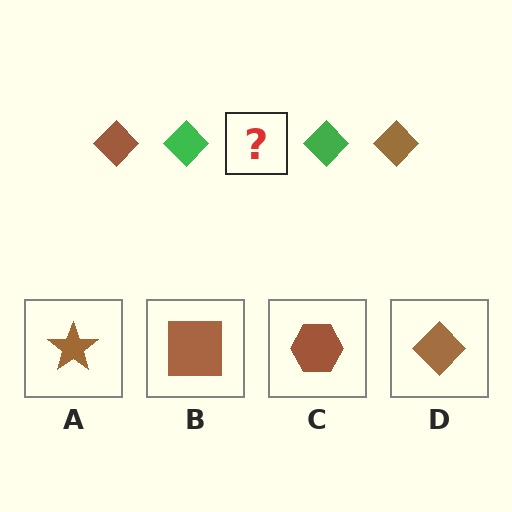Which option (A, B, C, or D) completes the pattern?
D.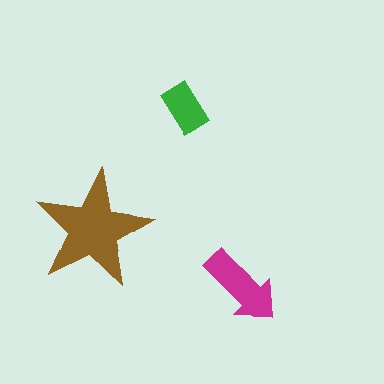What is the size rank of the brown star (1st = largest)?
1st.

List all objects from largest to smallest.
The brown star, the magenta arrow, the green rectangle.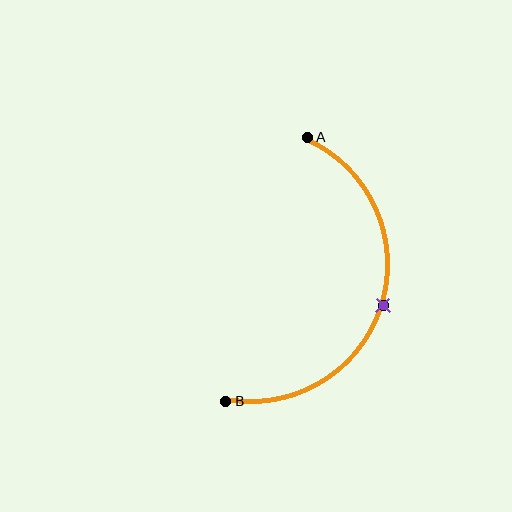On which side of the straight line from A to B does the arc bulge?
The arc bulges to the right of the straight line connecting A and B.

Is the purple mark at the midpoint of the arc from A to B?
Yes. The purple mark lies on the arc at equal arc-length from both A and B — it is the arc midpoint.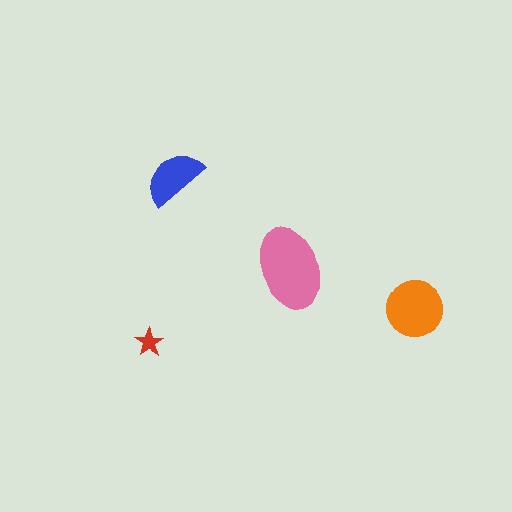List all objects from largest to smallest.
The pink ellipse, the orange circle, the blue semicircle, the red star.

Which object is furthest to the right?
The orange circle is rightmost.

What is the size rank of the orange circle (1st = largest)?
2nd.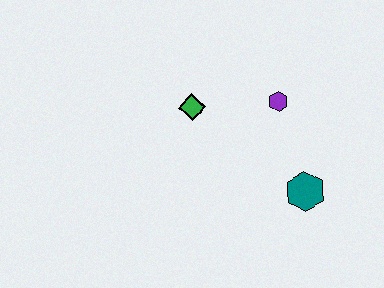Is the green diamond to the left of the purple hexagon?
Yes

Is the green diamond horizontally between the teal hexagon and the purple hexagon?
No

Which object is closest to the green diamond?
The purple hexagon is closest to the green diamond.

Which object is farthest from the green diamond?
The teal hexagon is farthest from the green diamond.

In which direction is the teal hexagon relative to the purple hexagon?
The teal hexagon is below the purple hexagon.